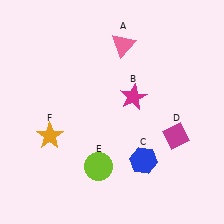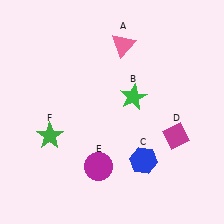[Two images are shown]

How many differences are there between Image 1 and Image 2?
There are 3 differences between the two images.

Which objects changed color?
B changed from magenta to green. E changed from lime to magenta. F changed from orange to green.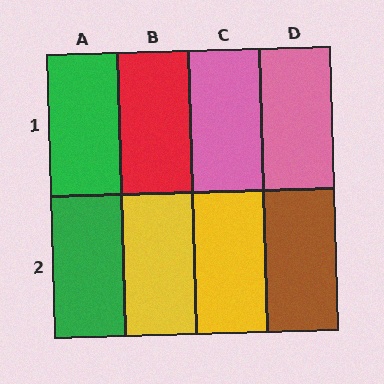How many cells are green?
2 cells are green.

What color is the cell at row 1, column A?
Green.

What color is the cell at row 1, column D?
Pink.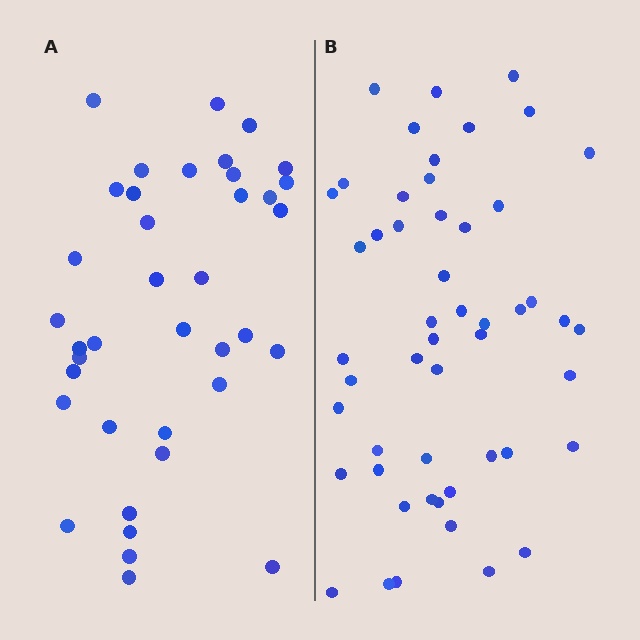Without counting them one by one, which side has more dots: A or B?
Region B (the right region) has more dots.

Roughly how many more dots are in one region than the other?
Region B has approximately 15 more dots than region A.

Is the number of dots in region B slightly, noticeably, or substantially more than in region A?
Region B has noticeably more, but not dramatically so. The ratio is roughly 1.3 to 1.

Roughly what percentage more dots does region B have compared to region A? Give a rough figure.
About 35% more.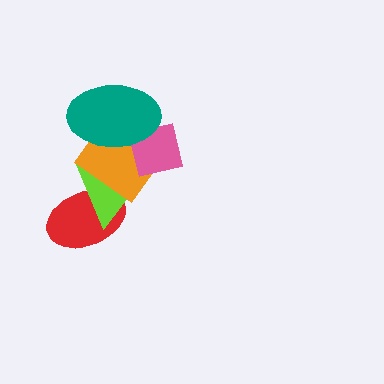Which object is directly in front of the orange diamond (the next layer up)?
The pink square is directly in front of the orange diamond.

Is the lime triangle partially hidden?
Yes, it is partially covered by another shape.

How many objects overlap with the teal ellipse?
3 objects overlap with the teal ellipse.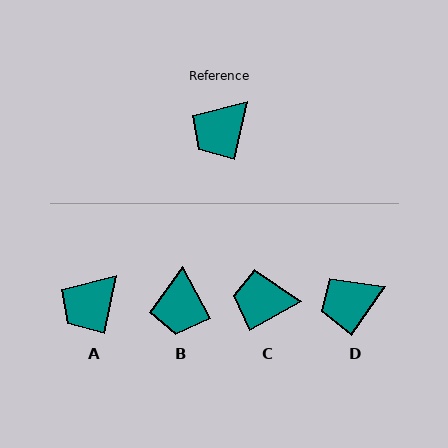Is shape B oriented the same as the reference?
No, it is off by about 40 degrees.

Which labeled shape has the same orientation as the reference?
A.